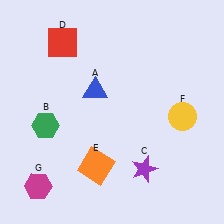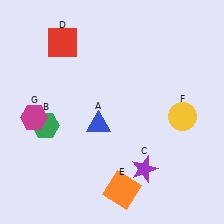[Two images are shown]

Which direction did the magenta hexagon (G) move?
The magenta hexagon (G) moved up.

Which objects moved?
The objects that moved are: the blue triangle (A), the orange square (E), the magenta hexagon (G).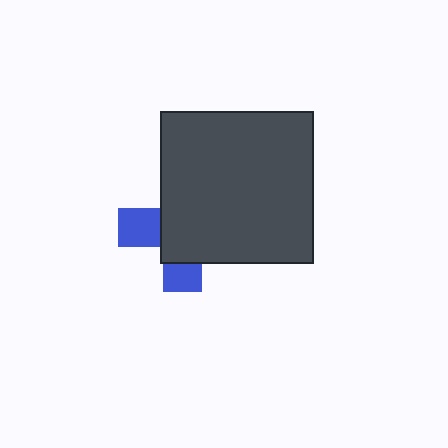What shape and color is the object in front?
The object in front is a dark gray square.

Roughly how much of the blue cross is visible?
A small part of it is visible (roughly 32%).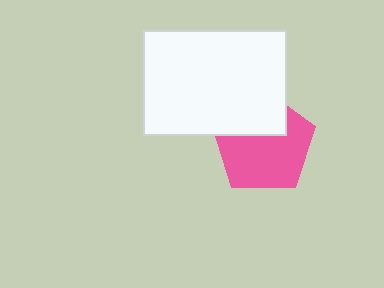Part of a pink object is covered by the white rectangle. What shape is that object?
It is a pentagon.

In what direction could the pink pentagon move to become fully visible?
The pink pentagon could move down. That would shift it out from behind the white rectangle entirely.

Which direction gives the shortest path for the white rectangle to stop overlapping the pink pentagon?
Moving up gives the shortest separation.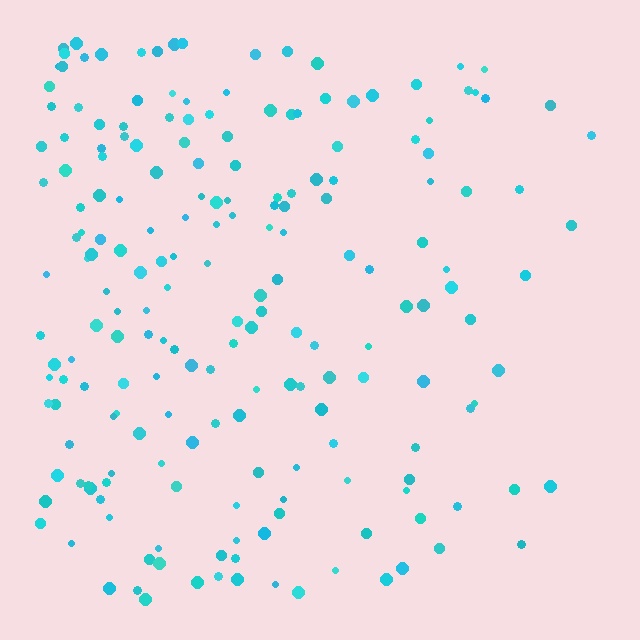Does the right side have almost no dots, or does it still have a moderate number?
Still a moderate number, just noticeably fewer than the left.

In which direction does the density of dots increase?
From right to left, with the left side densest.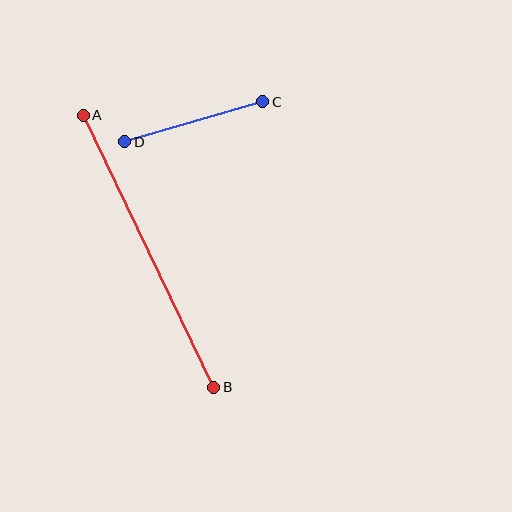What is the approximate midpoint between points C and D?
The midpoint is at approximately (194, 122) pixels.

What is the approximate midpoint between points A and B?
The midpoint is at approximately (148, 251) pixels.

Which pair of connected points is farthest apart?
Points A and B are farthest apart.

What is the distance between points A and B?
The distance is approximately 302 pixels.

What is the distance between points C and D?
The distance is approximately 144 pixels.